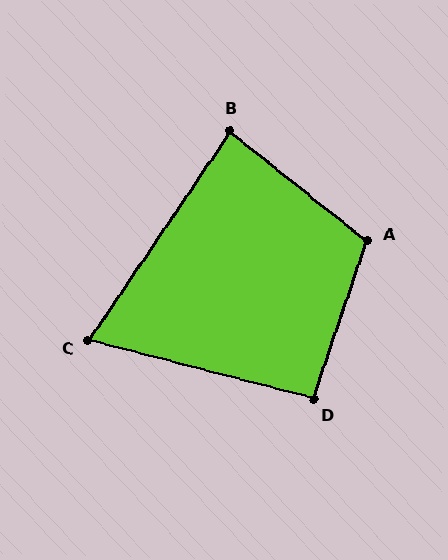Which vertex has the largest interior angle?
A, at approximately 110 degrees.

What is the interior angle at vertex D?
Approximately 94 degrees (approximately right).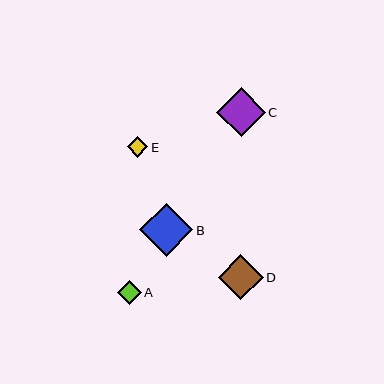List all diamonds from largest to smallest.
From largest to smallest: B, C, D, A, E.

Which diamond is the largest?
Diamond B is the largest with a size of approximately 53 pixels.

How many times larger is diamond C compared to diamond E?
Diamond C is approximately 2.4 times the size of diamond E.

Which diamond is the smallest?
Diamond E is the smallest with a size of approximately 21 pixels.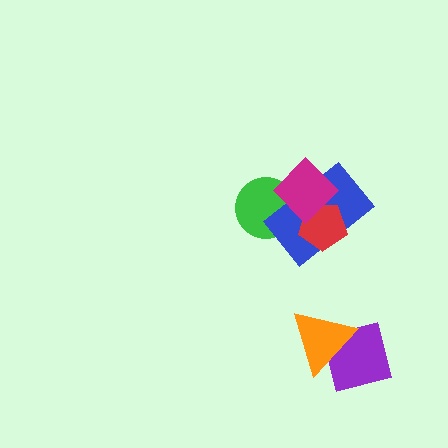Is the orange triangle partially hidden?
No, no other shape covers it.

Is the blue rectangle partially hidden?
Yes, it is partially covered by another shape.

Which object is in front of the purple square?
The orange triangle is in front of the purple square.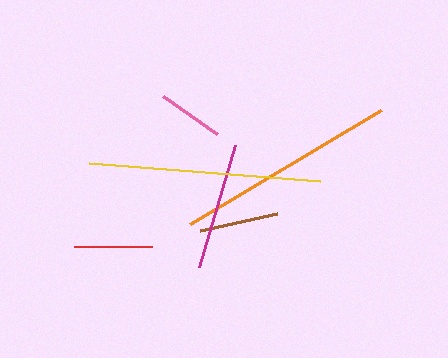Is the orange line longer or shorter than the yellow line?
The yellow line is longer than the orange line.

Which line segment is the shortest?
The pink line is the shortest at approximately 66 pixels.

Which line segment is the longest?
The yellow line is the longest at approximately 231 pixels.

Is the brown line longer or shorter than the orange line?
The orange line is longer than the brown line.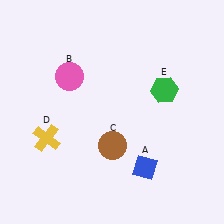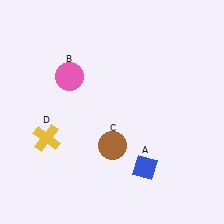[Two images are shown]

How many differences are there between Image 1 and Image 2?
There is 1 difference between the two images.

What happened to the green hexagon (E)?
The green hexagon (E) was removed in Image 2. It was in the top-right area of Image 1.